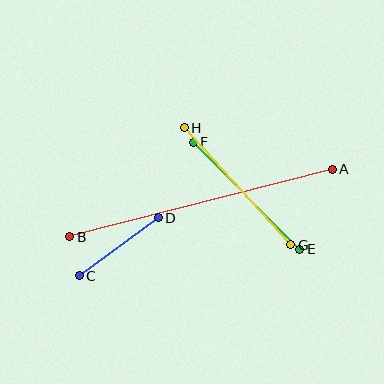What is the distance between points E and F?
The distance is approximately 151 pixels.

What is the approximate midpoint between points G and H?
The midpoint is at approximately (238, 186) pixels.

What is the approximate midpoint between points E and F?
The midpoint is at approximately (247, 196) pixels.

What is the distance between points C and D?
The distance is approximately 98 pixels.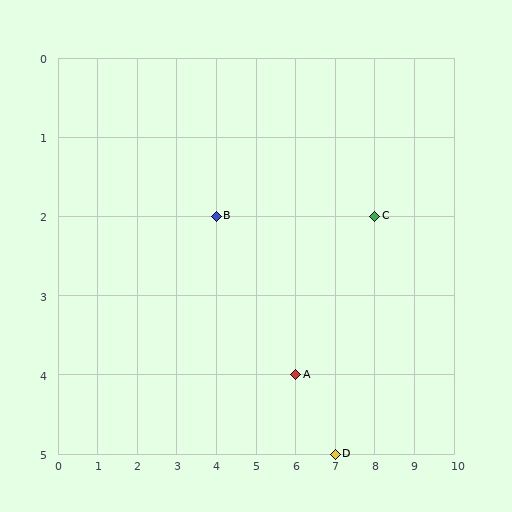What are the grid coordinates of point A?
Point A is at grid coordinates (6, 4).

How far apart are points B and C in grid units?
Points B and C are 4 columns apart.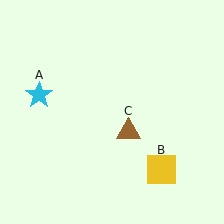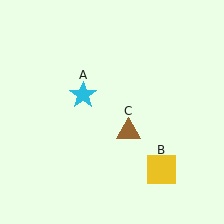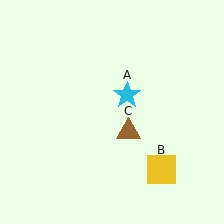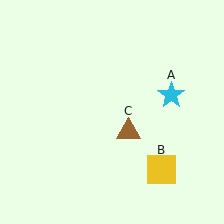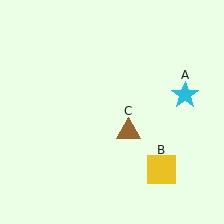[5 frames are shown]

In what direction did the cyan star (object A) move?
The cyan star (object A) moved right.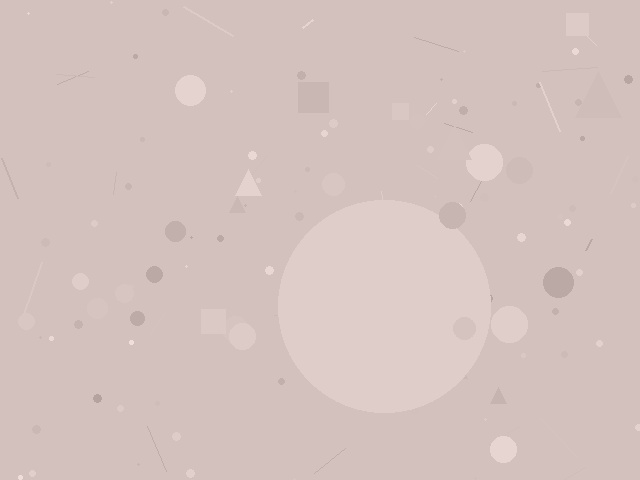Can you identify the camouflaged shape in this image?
The camouflaged shape is a circle.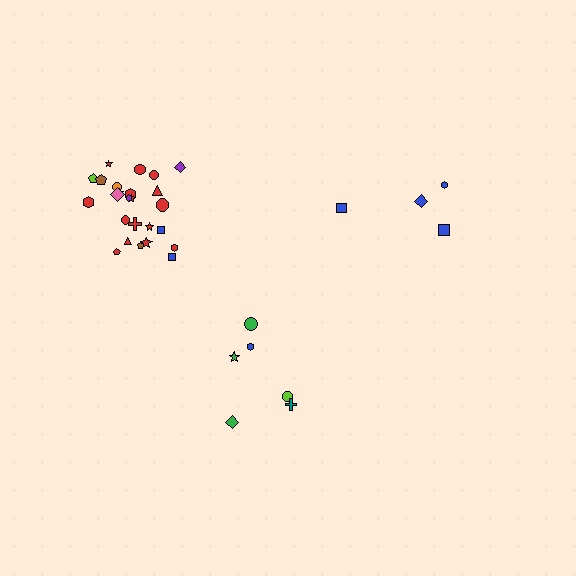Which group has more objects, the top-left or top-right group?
The top-left group.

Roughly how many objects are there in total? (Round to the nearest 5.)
Roughly 35 objects in total.